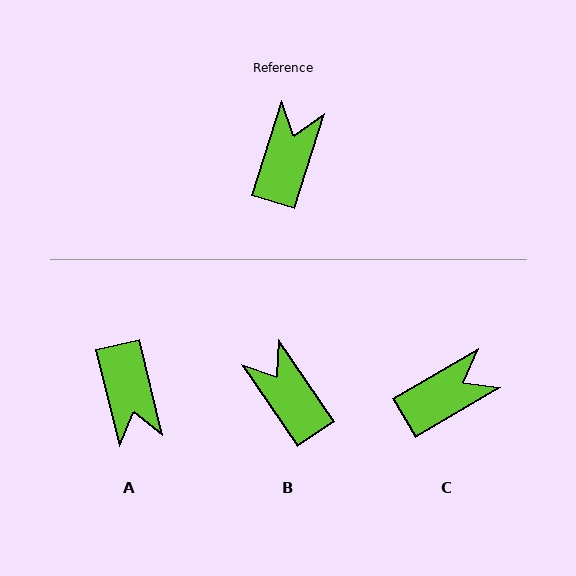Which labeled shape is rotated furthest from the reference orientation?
A, about 149 degrees away.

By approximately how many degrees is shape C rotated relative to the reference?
Approximately 42 degrees clockwise.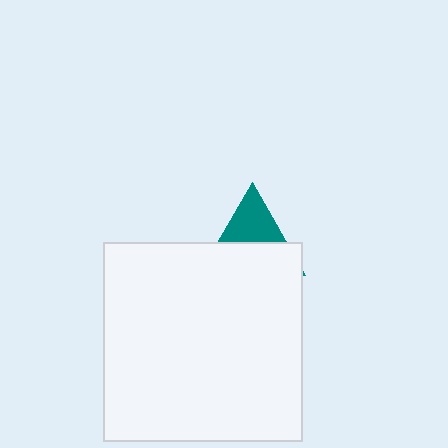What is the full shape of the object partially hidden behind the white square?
The partially hidden object is a teal triangle.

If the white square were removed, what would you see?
You would see the complete teal triangle.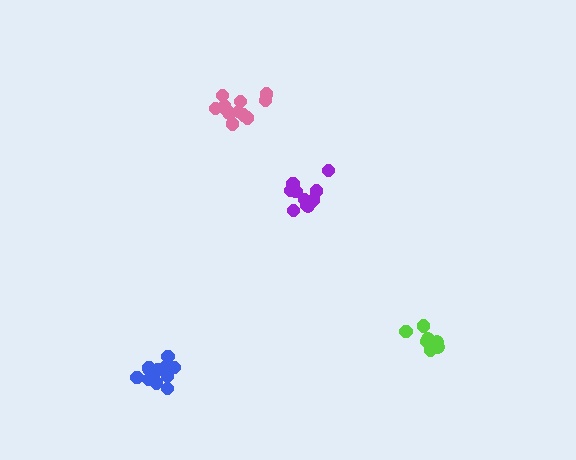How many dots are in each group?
Group 1: 8 dots, Group 2: 13 dots, Group 3: 12 dots, Group 4: 10 dots (43 total).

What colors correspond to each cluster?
The clusters are colored: lime, blue, pink, purple.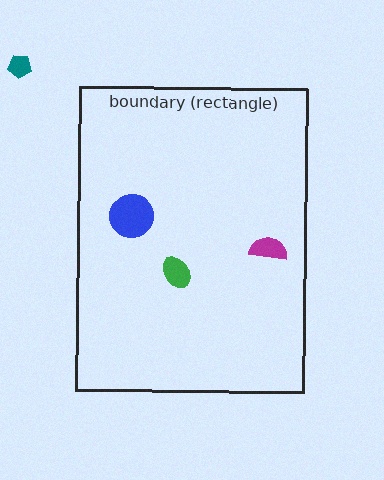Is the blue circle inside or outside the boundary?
Inside.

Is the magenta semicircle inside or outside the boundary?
Inside.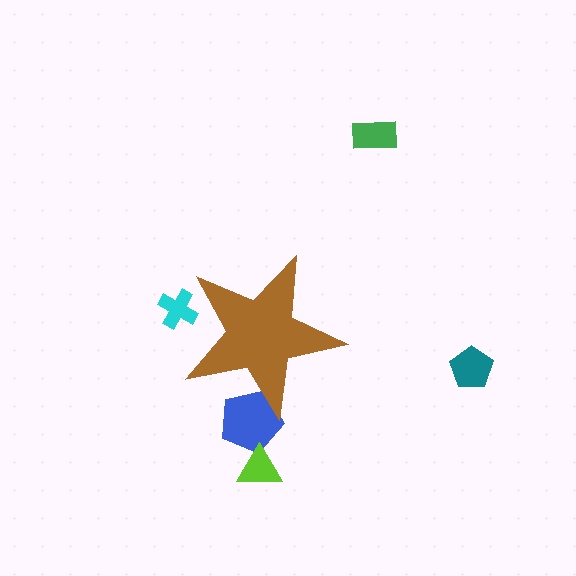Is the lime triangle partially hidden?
No, the lime triangle is fully visible.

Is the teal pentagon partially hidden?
No, the teal pentagon is fully visible.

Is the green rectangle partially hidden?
No, the green rectangle is fully visible.